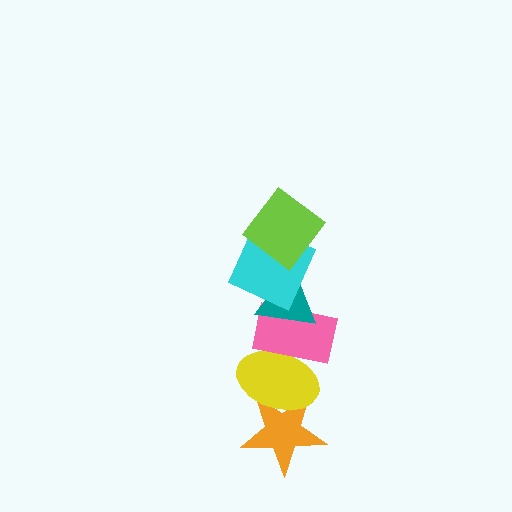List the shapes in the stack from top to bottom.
From top to bottom: the lime diamond, the cyan square, the teal triangle, the pink rectangle, the yellow ellipse, the orange star.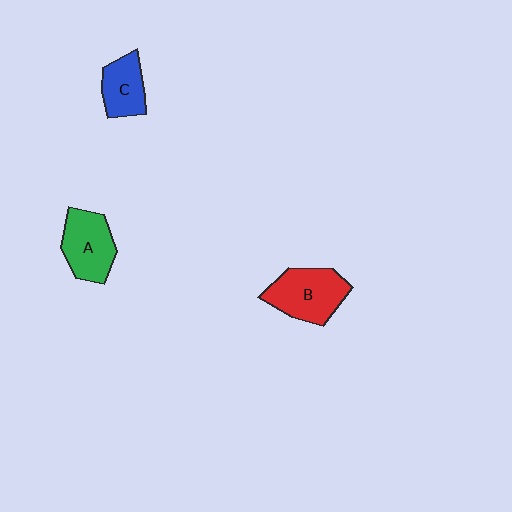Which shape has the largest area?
Shape B (red).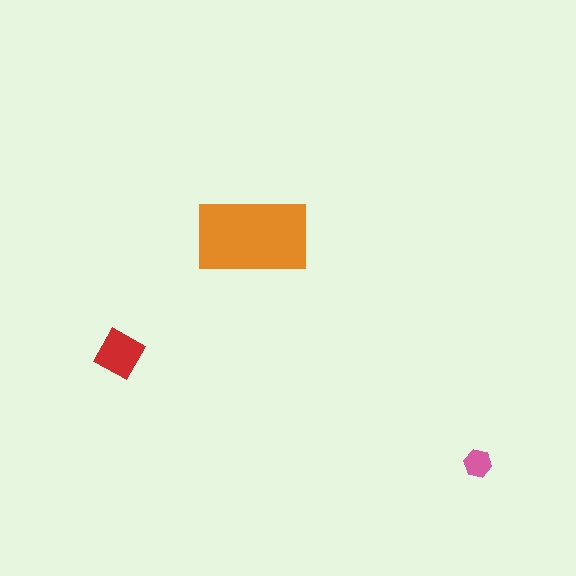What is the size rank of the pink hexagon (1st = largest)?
3rd.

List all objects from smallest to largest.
The pink hexagon, the red square, the orange rectangle.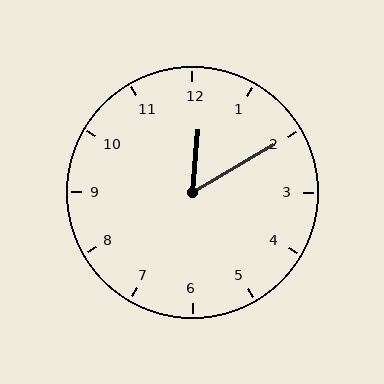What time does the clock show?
12:10.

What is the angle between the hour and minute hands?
Approximately 55 degrees.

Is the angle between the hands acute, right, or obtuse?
It is acute.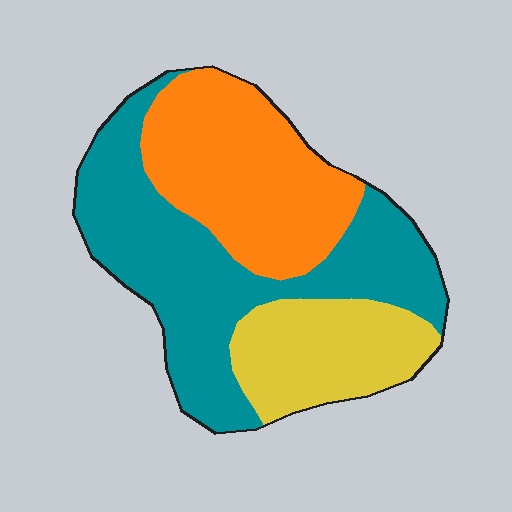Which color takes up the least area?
Yellow, at roughly 20%.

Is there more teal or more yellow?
Teal.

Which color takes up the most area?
Teal, at roughly 45%.